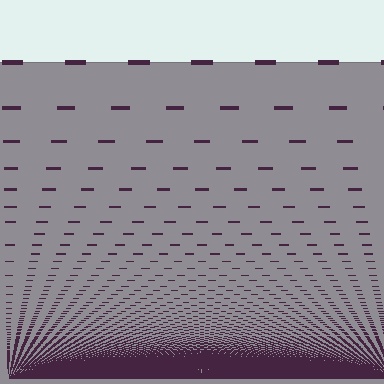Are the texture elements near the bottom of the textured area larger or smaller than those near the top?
Smaller. The gradient is inverted — elements near the bottom are smaller and denser.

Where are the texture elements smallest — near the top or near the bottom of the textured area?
Near the bottom.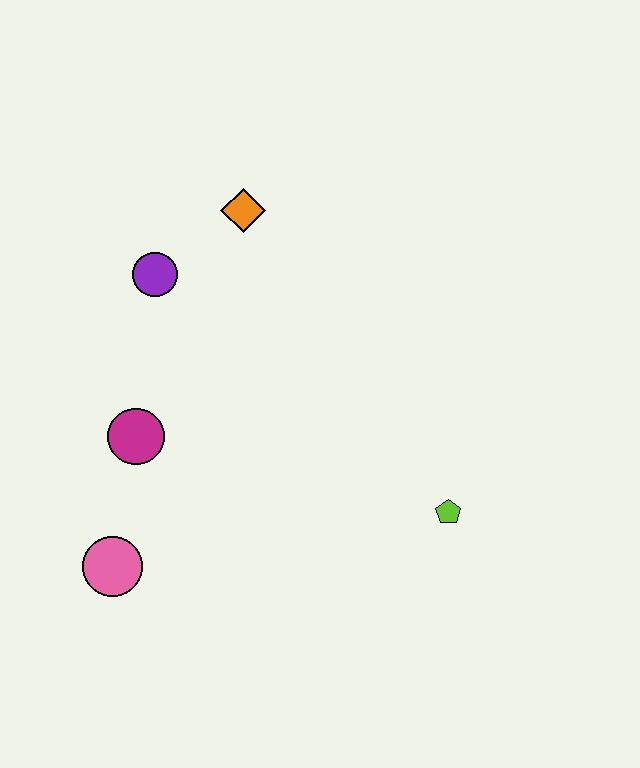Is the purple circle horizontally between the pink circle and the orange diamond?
Yes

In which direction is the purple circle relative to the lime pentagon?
The purple circle is to the left of the lime pentagon.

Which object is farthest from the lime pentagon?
The purple circle is farthest from the lime pentagon.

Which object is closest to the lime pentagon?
The magenta circle is closest to the lime pentagon.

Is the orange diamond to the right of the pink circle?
Yes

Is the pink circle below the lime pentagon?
Yes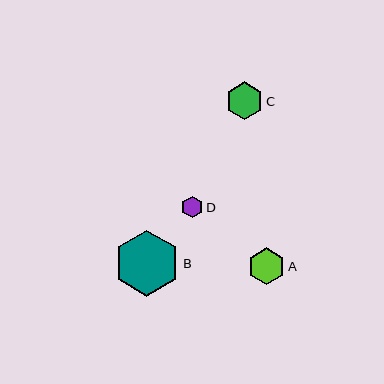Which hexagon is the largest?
Hexagon B is the largest with a size of approximately 66 pixels.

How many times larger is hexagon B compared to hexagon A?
Hexagon B is approximately 1.8 times the size of hexagon A.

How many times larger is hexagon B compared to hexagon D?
Hexagon B is approximately 3.0 times the size of hexagon D.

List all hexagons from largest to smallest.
From largest to smallest: B, C, A, D.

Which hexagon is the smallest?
Hexagon D is the smallest with a size of approximately 22 pixels.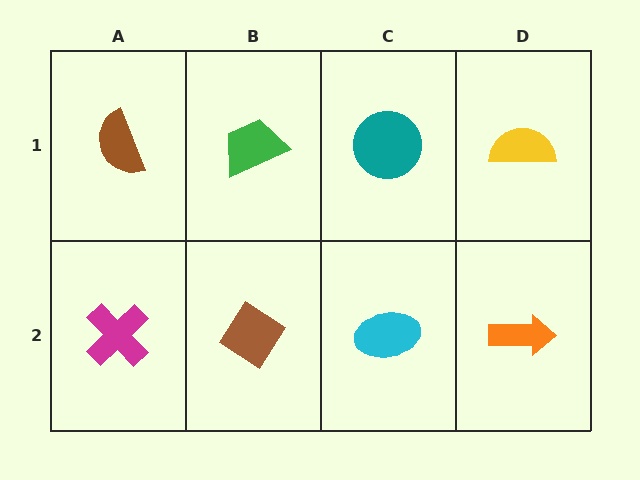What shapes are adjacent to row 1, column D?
An orange arrow (row 2, column D), a teal circle (row 1, column C).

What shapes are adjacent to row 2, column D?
A yellow semicircle (row 1, column D), a cyan ellipse (row 2, column C).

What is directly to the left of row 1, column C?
A green trapezoid.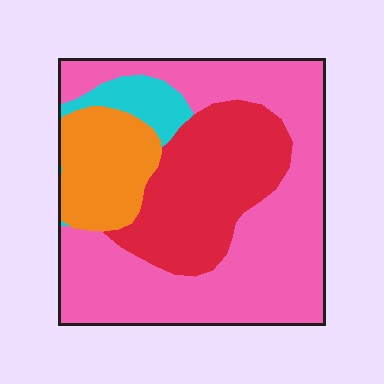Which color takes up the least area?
Cyan, at roughly 5%.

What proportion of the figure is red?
Red covers 26% of the figure.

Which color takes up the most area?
Pink, at roughly 55%.